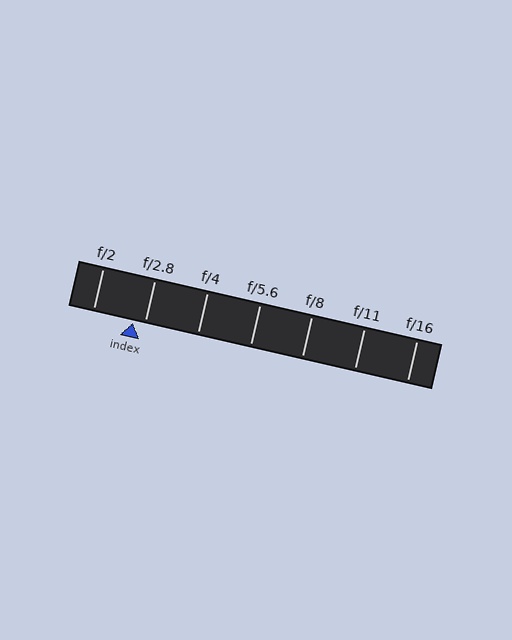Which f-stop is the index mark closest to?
The index mark is closest to f/2.8.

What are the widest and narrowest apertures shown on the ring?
The widest aperture shown is f/2 and the narrowest is f/16.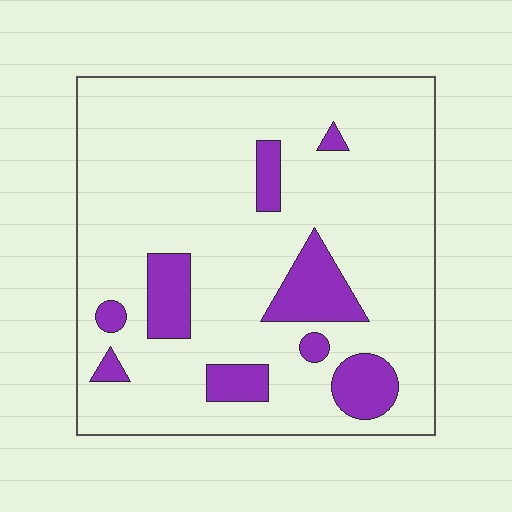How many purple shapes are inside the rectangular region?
9.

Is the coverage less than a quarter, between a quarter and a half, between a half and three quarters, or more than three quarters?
Less than a quarter.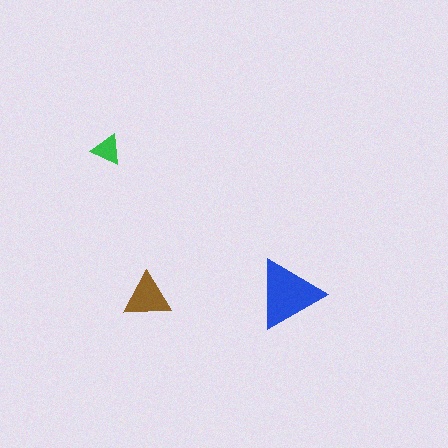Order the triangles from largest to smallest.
the blue one, the brown one, the green one.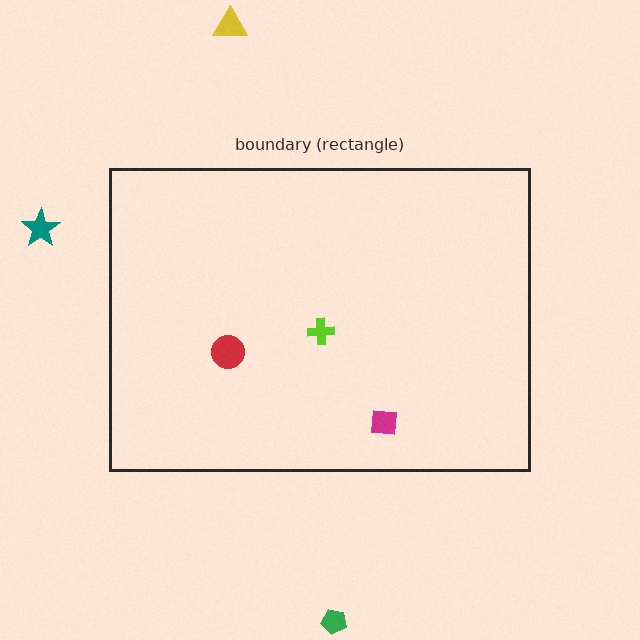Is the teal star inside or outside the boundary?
Outside.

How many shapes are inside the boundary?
3 inside, 3 outside.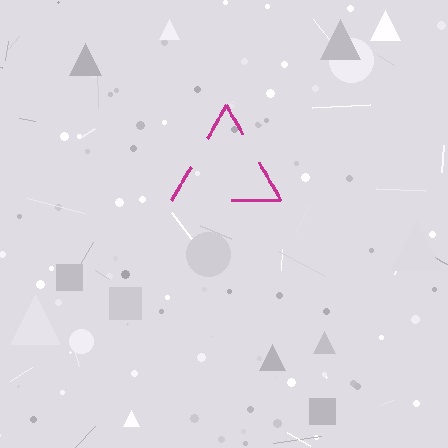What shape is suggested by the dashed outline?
The dashed outline suggests a triangle.